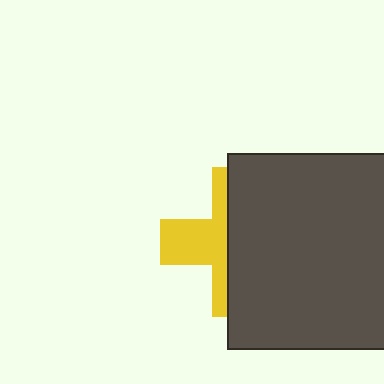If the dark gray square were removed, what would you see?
You would see the complete yellow cross.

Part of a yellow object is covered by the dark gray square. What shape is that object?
It is a cross.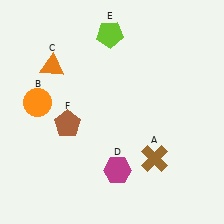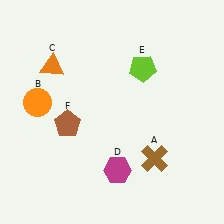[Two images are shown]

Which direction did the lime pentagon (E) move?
The lime pentagon (E) moved down.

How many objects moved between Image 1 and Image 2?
1 object moved between the two images.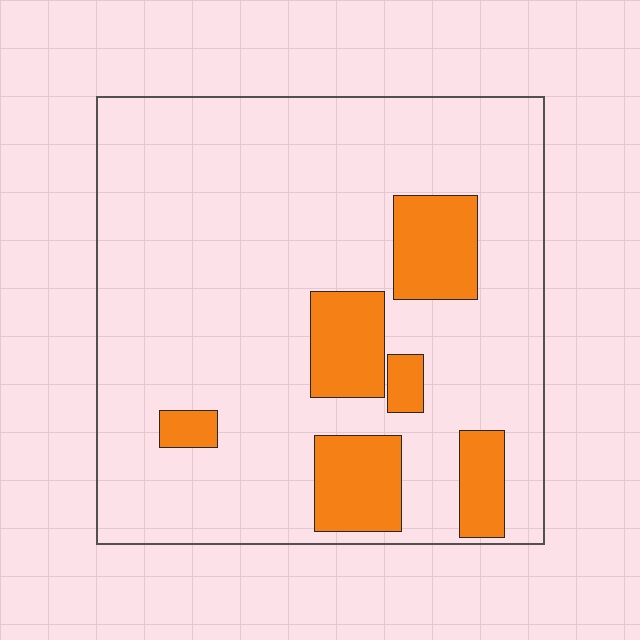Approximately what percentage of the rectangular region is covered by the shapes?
Approximately 15%.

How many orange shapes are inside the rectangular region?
6.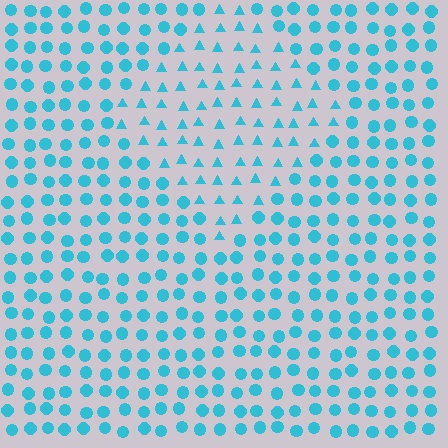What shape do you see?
I see a diamond.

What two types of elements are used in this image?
The image uses triangles inside the diamond region and circles outside it.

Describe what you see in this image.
The image is filled with small cyan elements arranged in a uniform grid. A diamond-shaped region contains triangles, while the surrounding area contains circles. The boundary is defined purely by the change in element shape.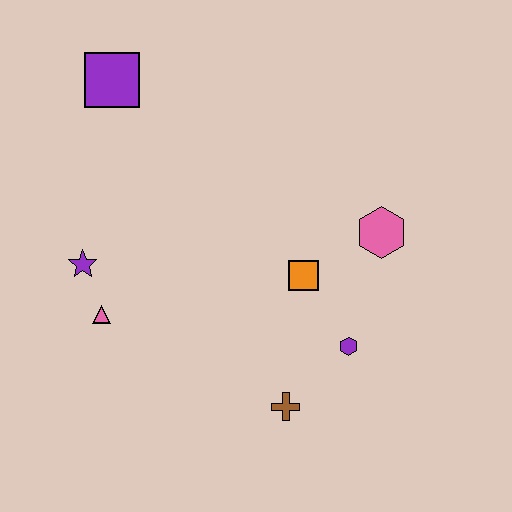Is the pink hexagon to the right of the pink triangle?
Yes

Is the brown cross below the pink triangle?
Yes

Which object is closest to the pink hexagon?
The orange square is closest to the pink hexagon.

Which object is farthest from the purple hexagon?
The purple square is farthest from the purple hexagon.